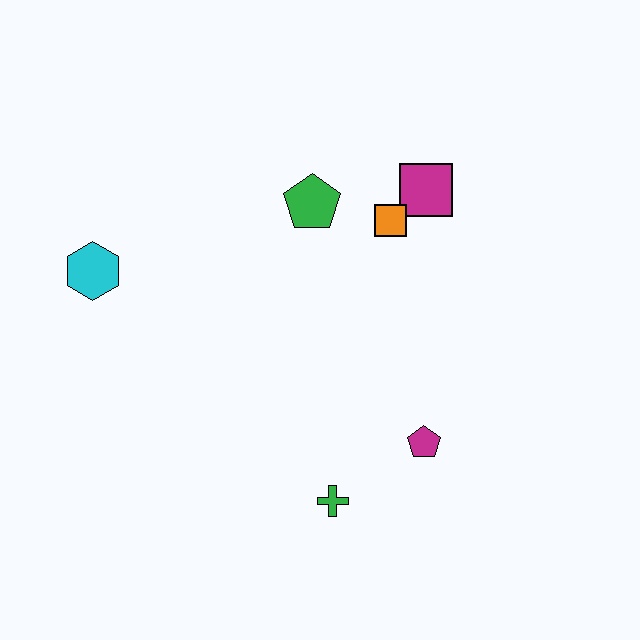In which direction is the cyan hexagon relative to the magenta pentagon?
The cyan hexagon is to the left of the magenta pentagon.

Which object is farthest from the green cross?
The cyan hexagon is farthest from the green cross.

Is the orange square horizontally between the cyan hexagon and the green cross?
No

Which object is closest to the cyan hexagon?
The green pentagon is closest to the cyan hexagon.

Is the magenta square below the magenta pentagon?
No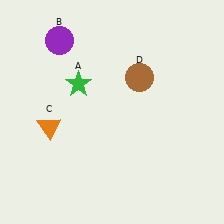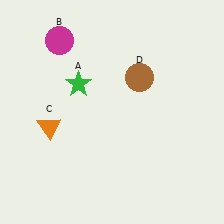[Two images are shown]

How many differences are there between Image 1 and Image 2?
There is 1 difference between the two images.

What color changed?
The circle (B) changed from purple in Image 1 to magenta in Image 2.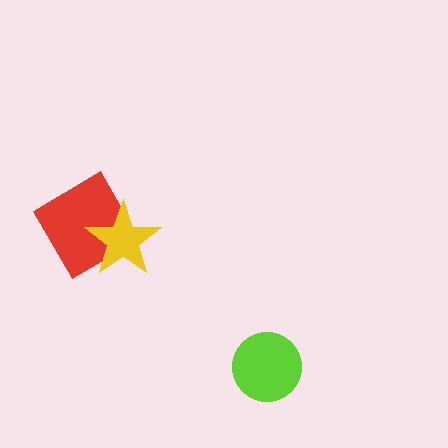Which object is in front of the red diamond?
The yellow star is in front of the red diamond.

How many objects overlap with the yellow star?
1 object overlaps with the yellow star.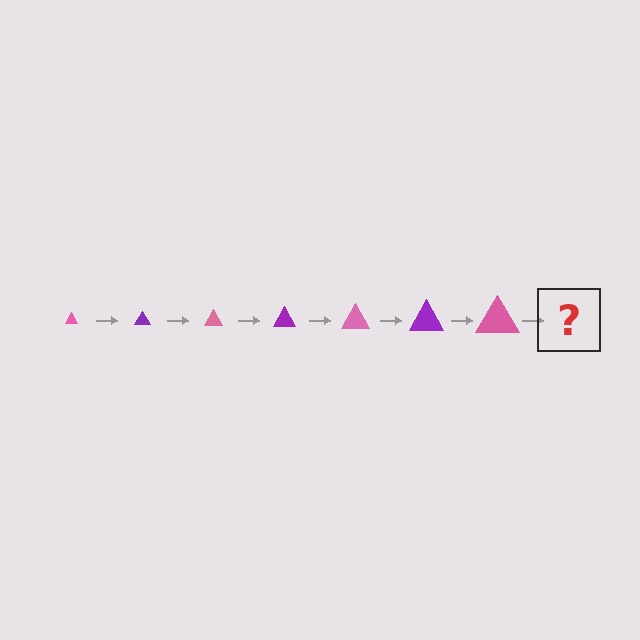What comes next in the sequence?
The next element should be a purple triangle, larger than the previous one.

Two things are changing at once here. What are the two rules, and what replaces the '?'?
The two rules are that the triangle grows larger each step and the color cycles through pink and purple. The '?' should be a purple triangle, larger than the previous one.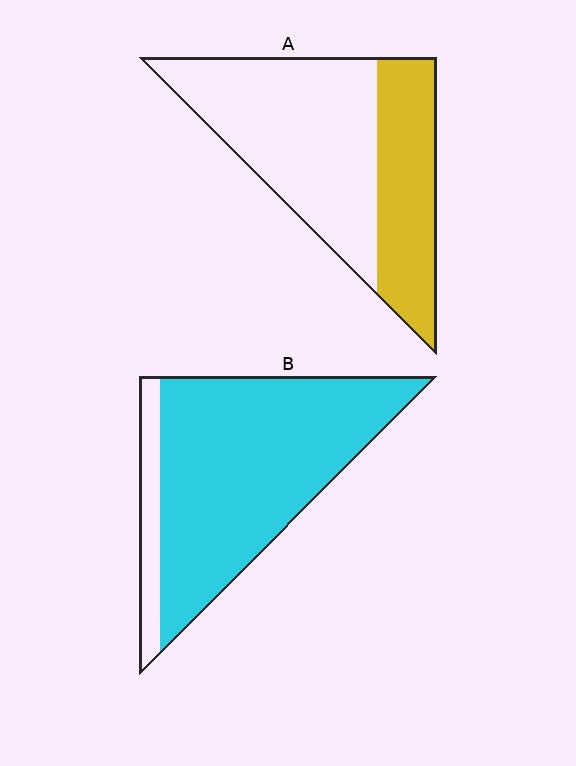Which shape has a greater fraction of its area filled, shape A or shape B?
Shape B.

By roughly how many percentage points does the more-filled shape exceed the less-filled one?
By roughly 50 percentage points (B over A).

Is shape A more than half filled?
No.